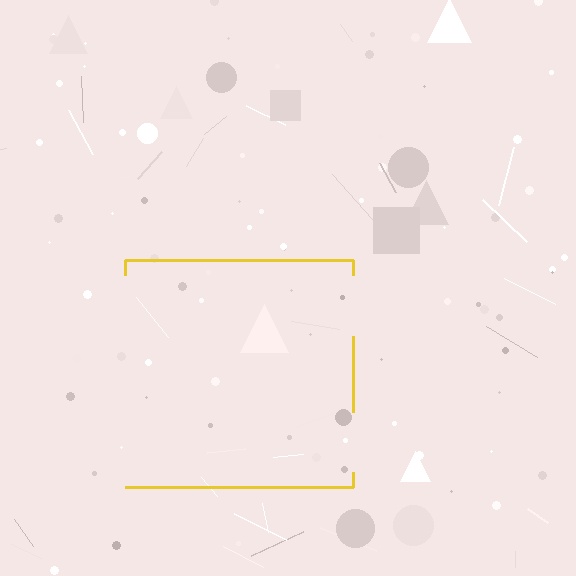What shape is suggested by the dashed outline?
The dashed outline suggests a square.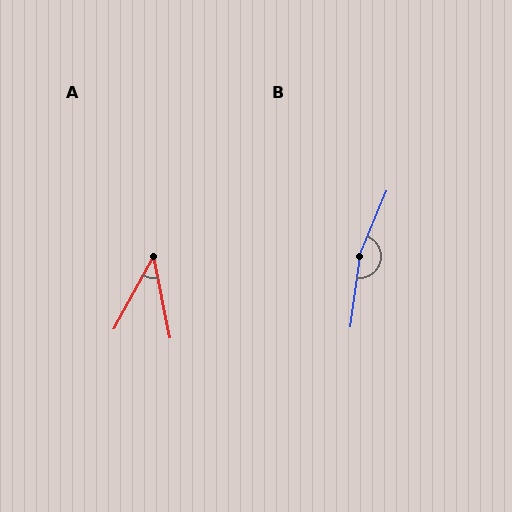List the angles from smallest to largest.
A (40°), B (165°).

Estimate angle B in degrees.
Approximately 165 degrees.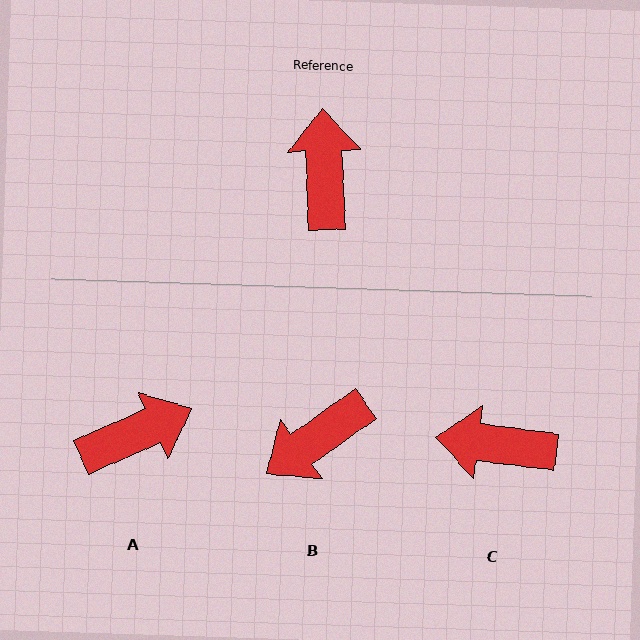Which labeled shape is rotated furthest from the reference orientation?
B, about 123 degrees away.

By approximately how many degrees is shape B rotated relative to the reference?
Approximately 123 degrees counter-clockwise.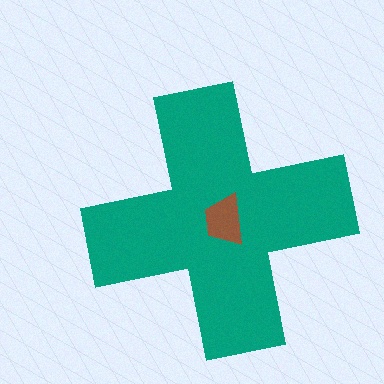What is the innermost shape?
The brown trapezoid.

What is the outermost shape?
The teal cross.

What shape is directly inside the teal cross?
The brown trapezoid.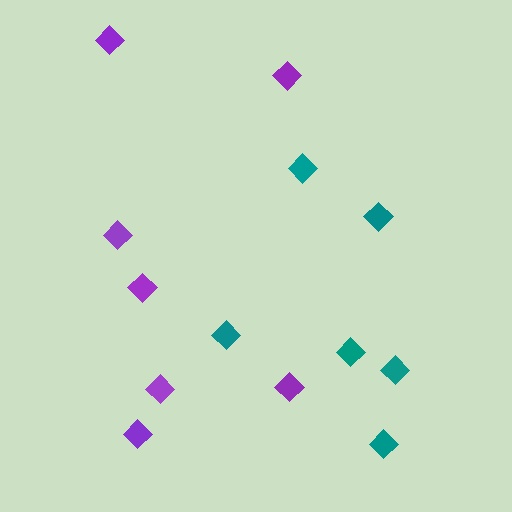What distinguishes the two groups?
There are 2 groups: one group of teal diamonds (6) and one group of purple diamonds (7).